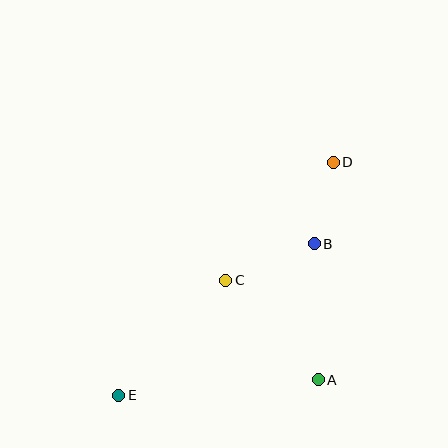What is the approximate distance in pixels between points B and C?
The distance between B and C is approximately 95 pixels.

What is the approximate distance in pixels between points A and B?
The distance between A and B is approximately 136 pixels.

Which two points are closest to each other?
Points B and D are closest to each other.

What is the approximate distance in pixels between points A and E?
The distance between A and E is approximately 200 pixels.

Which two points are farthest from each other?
Points D and E are farthest from each other.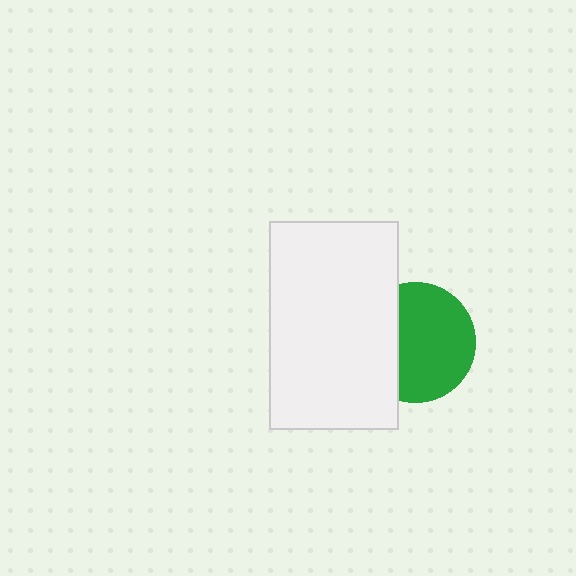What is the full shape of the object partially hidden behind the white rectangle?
The partially hidden object is a green circle.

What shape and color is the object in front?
The object in front is a white rectangle.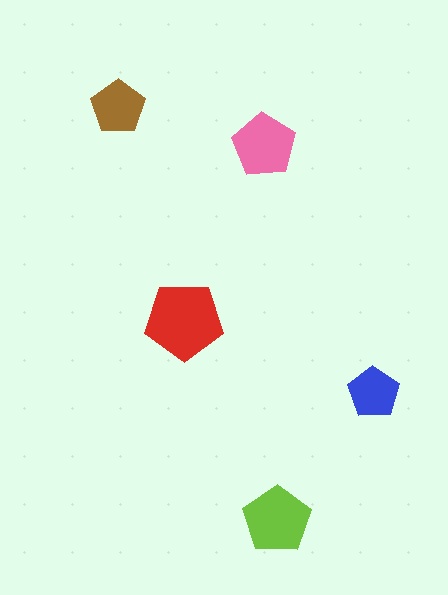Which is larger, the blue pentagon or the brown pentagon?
The brown one.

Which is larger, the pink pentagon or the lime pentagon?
The lime one.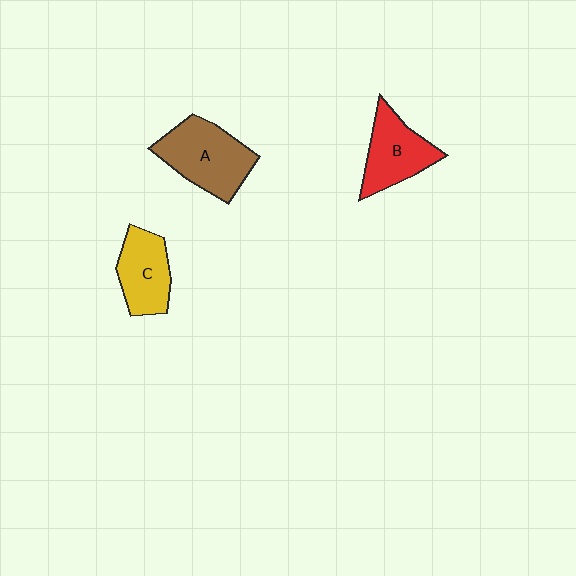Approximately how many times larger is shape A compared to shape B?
Approximately 1.3 times.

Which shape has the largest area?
Shape A (brown).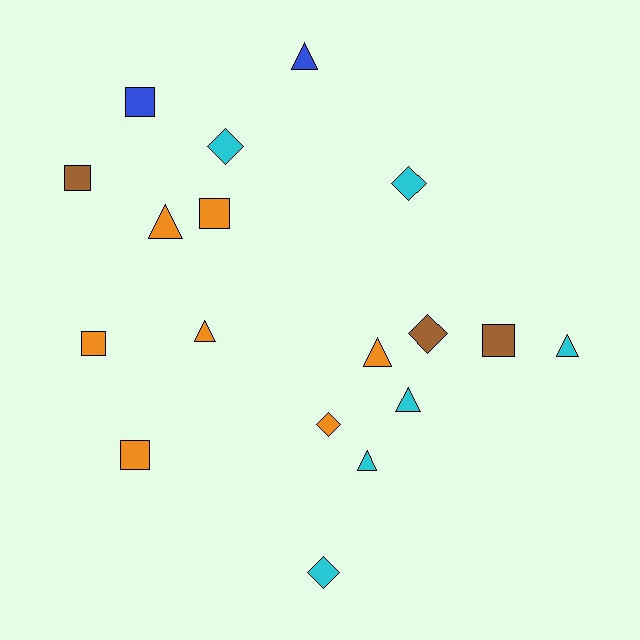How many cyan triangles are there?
There are 3 cyan triangles.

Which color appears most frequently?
Orange, with 7 objects.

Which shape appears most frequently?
Triangle, with 7 objects.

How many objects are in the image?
There are 18 objects.